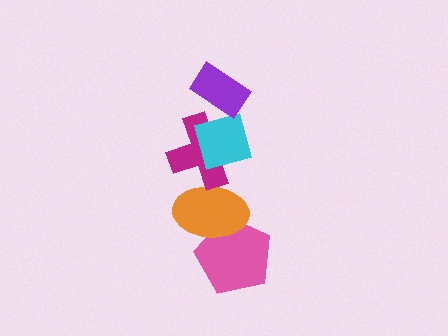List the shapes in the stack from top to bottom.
From top to bottom: the purple rectangle, the cyan diamond, the magenta cross, the orange ellipse, the pink pentagon.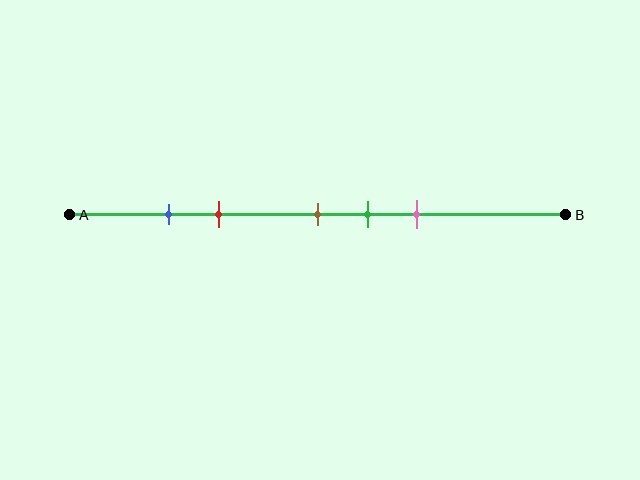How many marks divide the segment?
There are 5 marks dividing the segment.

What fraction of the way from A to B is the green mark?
The green mark is approximately 60% (0.6) of the way from A to B.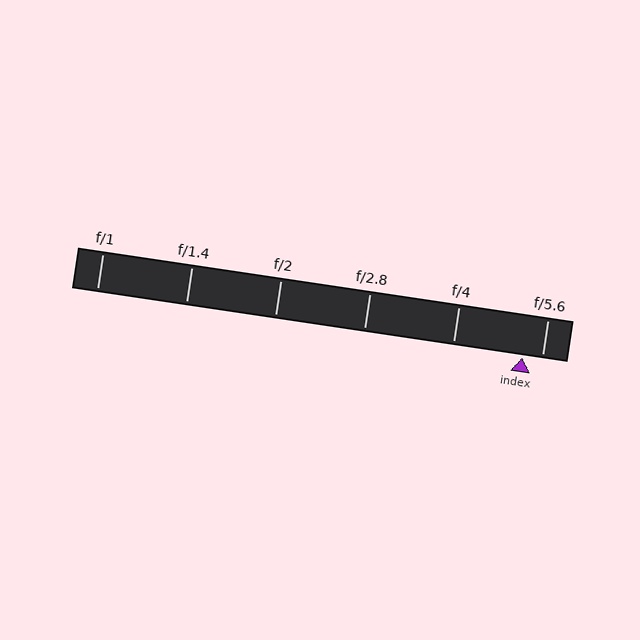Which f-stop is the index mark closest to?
The index mark is closest to f/5.6.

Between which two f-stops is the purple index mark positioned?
The index mark is between f/4 and f/5.6.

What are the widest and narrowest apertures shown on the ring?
The widest aperture shown is f/1 and the narrowest is f/5.6.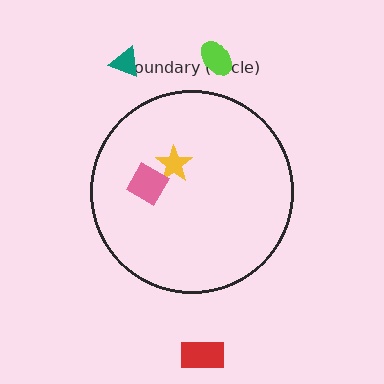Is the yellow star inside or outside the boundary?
Inside.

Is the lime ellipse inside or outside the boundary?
Outside.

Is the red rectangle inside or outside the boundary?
Outside.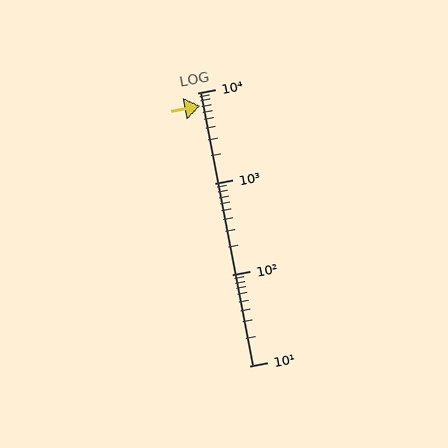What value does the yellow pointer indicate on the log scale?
The pointer indicates approximately 7100.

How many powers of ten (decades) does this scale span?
The scale spans 3 decades, from 10 to 10000.